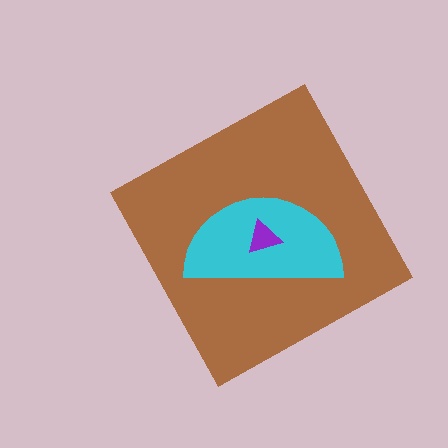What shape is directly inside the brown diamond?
The cyan semicircle.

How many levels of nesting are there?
3.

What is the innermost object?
The purple triangle.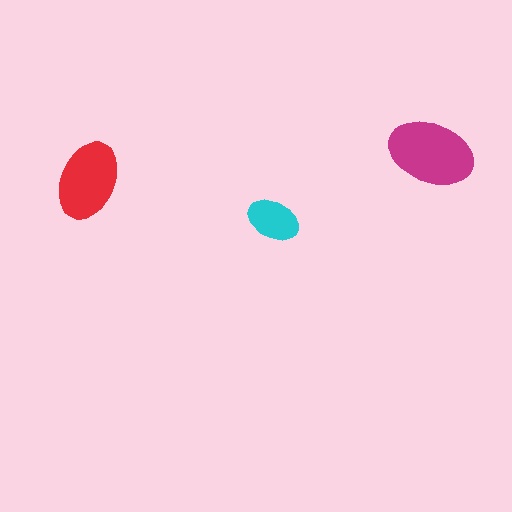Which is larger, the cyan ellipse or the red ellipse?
The red one.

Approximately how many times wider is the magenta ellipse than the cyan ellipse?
About 1.5 times wider.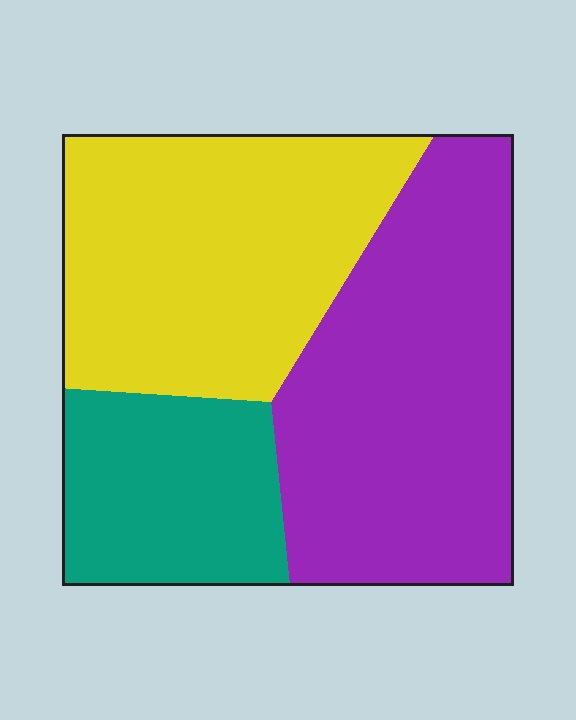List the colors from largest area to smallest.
From largest to smallest: purple, yellow, teal.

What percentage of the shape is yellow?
Yellow covers around 40% of the shape.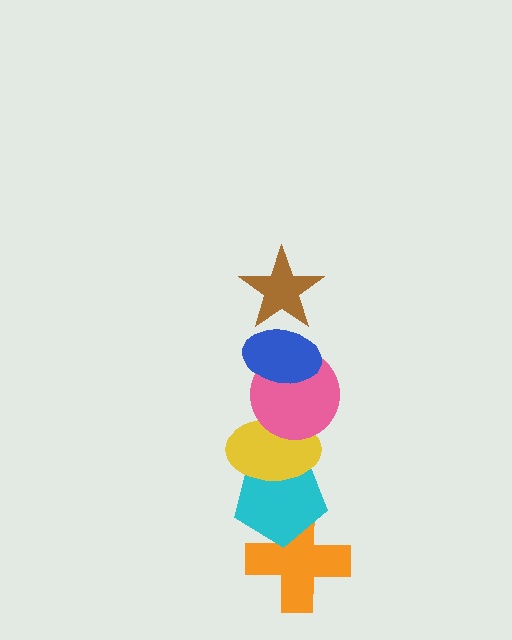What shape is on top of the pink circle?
The blue ellipse is on top of the pink circle.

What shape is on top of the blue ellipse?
The brown star is on top of the blue ellipse.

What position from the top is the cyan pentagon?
The cyan pentagon is 5th from the top.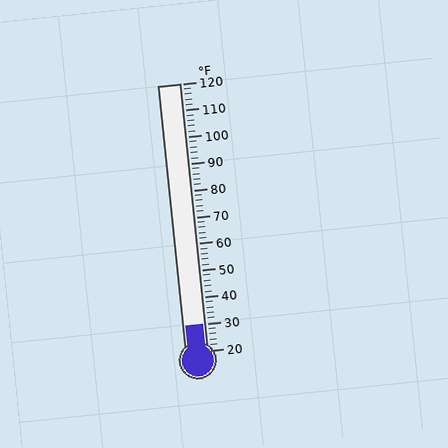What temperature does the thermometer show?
The thermometer shows approximately 30°F.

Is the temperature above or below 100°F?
The temperature is below 100°F.